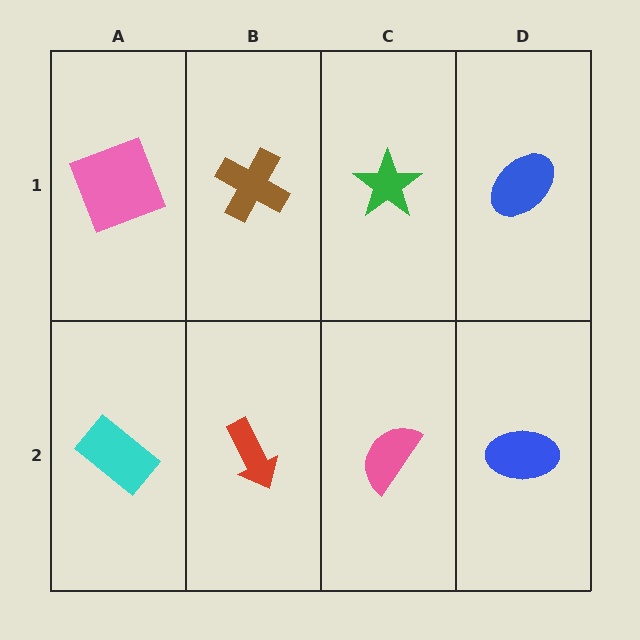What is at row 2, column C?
A pink semicircle.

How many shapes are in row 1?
4 shapes.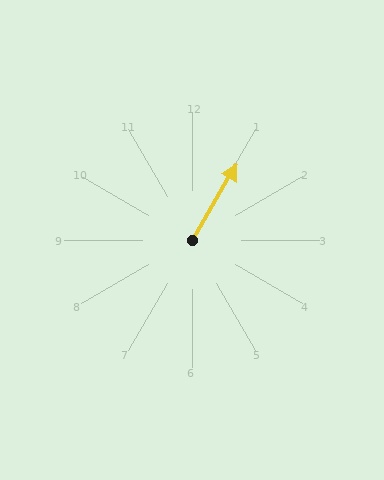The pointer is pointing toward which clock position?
Roughly 1 o'clock.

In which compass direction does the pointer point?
Northeast.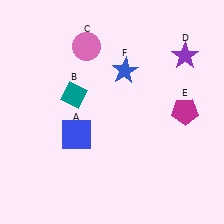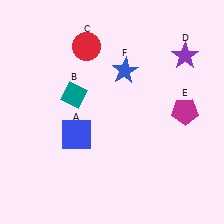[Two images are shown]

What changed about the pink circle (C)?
In Image 1, C is pink. In Image 2, it changed to red.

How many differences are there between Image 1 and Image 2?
There is 1 difference between the two images.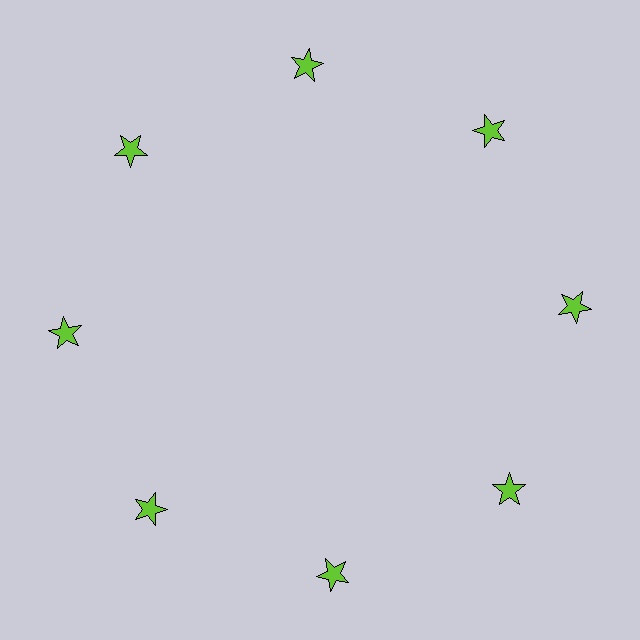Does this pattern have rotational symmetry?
Yes, this pattern has 8-fold rotational symmetry. It looks the same after rotating 45 degrees around the center.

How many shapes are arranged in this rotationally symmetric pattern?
There are 8 shapes, arranged in 8 groups of 1.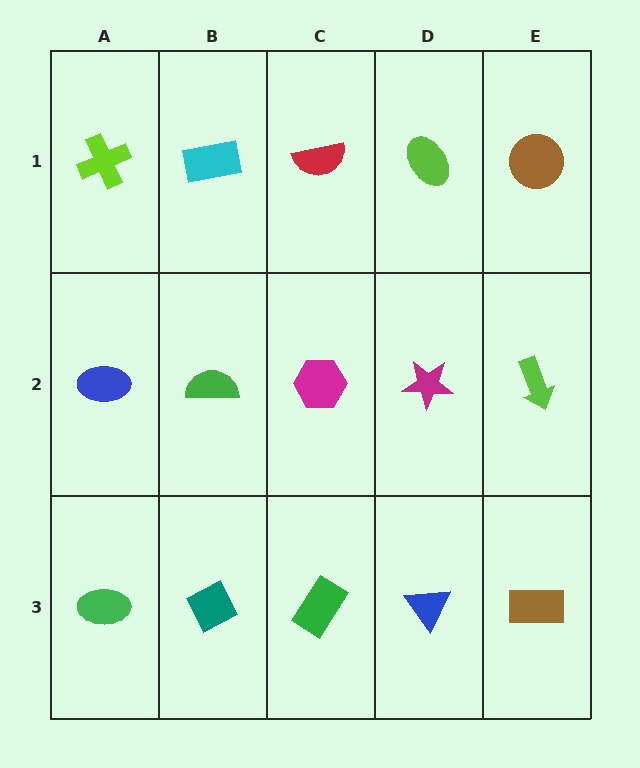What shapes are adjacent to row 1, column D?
A magenta star (row 2, column D), a red semicircle (row 1, column C), a brown circle (row 1, column E).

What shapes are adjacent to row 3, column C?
A magenta hexagon (row 2, column C), a teal diamond (row 3, column B), a blue triangle (row 3, column D).